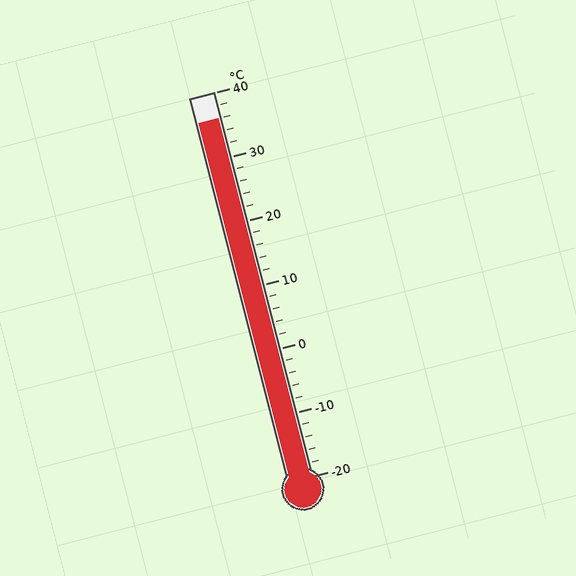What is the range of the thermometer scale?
The thermometer scale ranges from -20°C to 40°C.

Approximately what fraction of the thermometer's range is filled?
The thermometer is filled to approximately 95% of its range.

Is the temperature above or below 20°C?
The temperature is above 20°C.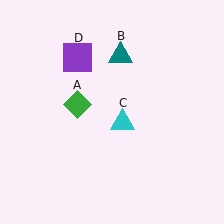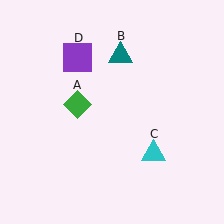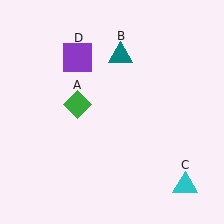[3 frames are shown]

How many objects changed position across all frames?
1 object changed position: cyan triangle (object C).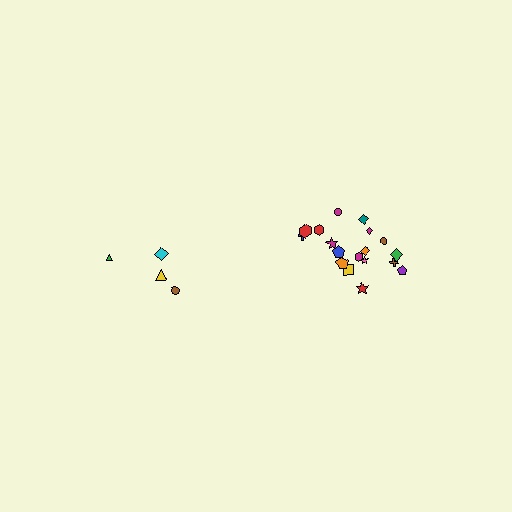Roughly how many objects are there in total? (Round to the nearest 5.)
Roughly 20 objects in total.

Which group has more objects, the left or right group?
The right group.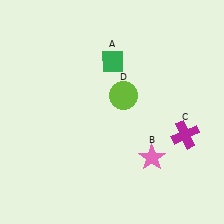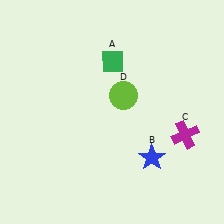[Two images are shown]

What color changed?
The star (B) changed from pink in Image 1 to blue in Image 2.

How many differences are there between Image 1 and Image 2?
There is 1 difference between the two images.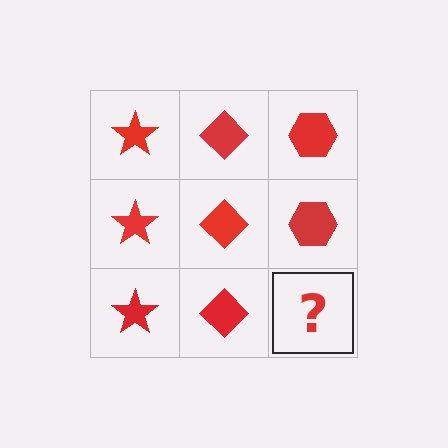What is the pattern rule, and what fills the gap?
The rule is that each column has a consistent shape. The gap should be filled with a red hexagon.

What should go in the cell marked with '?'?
The missing cell should contain a red hexagon.